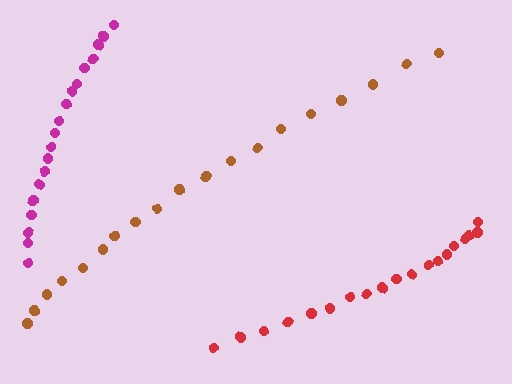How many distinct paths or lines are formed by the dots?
There are 3 distinct paths.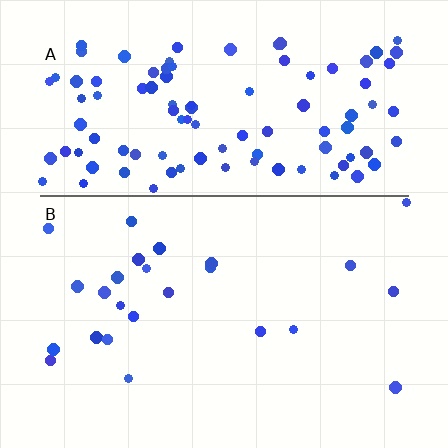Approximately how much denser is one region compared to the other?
Approximately 4.1× — region A over region B.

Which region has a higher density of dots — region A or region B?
A (the top).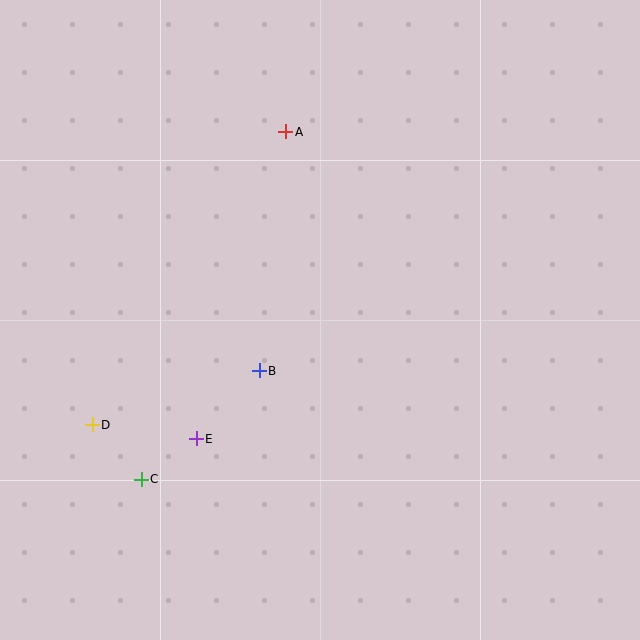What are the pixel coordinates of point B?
Point B is at (259, 371).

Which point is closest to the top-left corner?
Point A is closest to the top-left corner.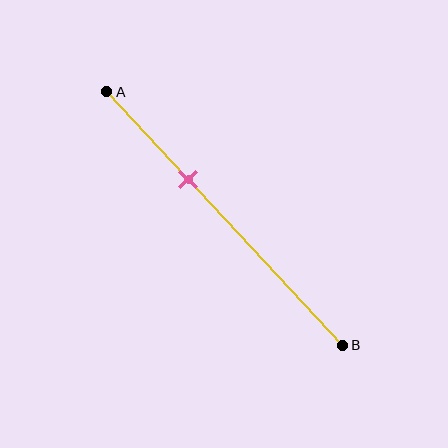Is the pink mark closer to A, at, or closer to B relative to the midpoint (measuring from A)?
The pink mark is closer to point A than the midpoint of segment AB.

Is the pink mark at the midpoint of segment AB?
No, the mark is at about 35% from A, not at the 50% midpoint.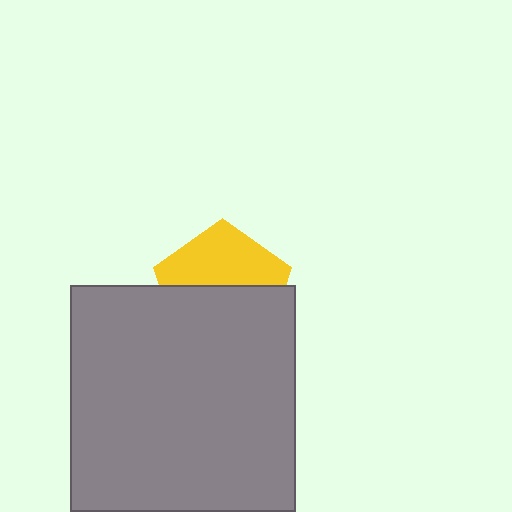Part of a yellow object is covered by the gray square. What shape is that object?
It is a pentagon.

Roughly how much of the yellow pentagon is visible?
About half of it is visible (roughly 46%).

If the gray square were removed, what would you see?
You would see the complete yellow pentagon.